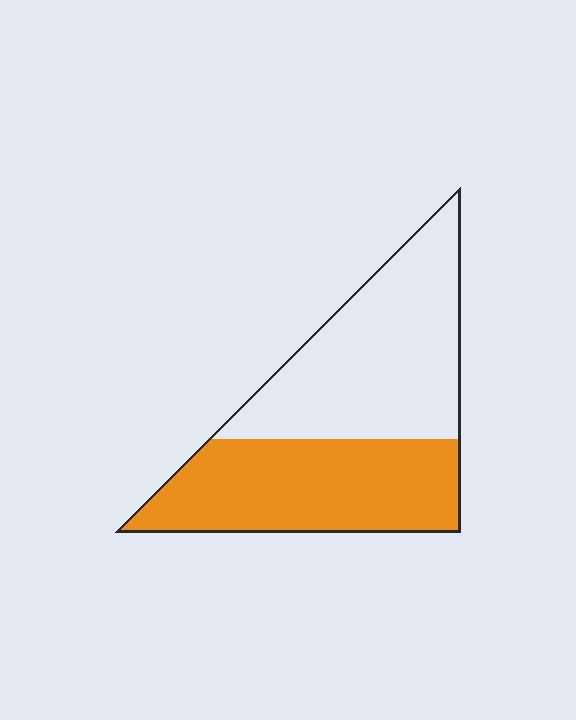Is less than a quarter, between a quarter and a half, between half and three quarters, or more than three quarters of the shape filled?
Between a quarter and a half.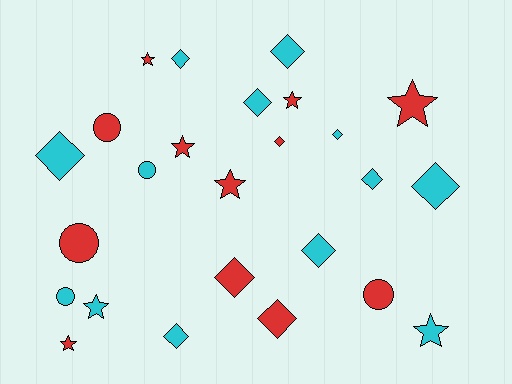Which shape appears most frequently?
Diamond, with 12 objects.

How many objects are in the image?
There are 25 objects.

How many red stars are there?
There are 6 red stars.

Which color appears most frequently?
Cyan, with 13 objects.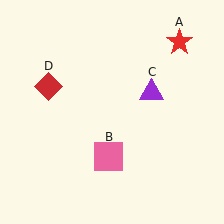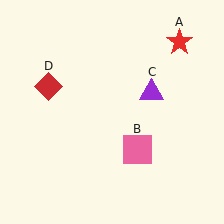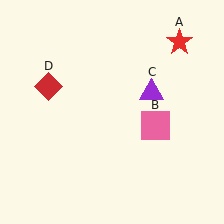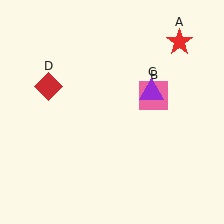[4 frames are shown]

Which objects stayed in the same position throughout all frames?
Red star (object A) and purple triangle (object C) and red diamond (object D) remained stationary.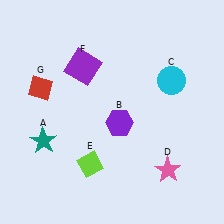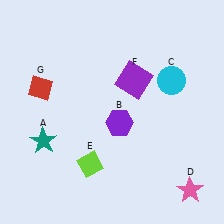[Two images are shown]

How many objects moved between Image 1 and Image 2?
2 objects moved between the two images.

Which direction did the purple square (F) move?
The purple square (F) moved right.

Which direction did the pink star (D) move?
The pink star (D) moved right.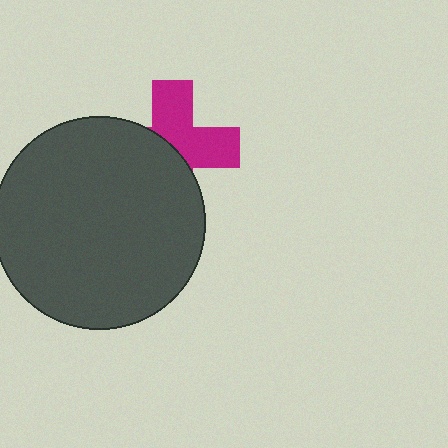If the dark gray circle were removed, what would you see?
You would see the complete magenta cross.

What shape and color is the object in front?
The object in front is a dark gray circle.